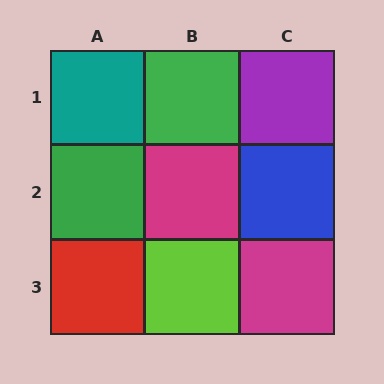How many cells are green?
2 cells are green.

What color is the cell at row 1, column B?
Green.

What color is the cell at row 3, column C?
Magenta.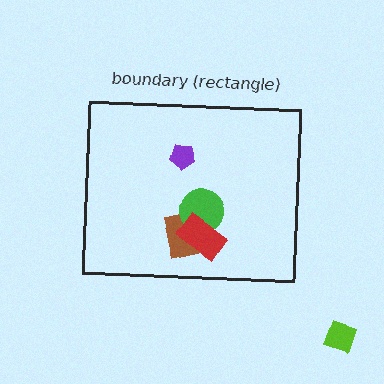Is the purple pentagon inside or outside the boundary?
Inside.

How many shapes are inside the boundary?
4 inside, 1 outside.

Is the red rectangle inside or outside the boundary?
Inside.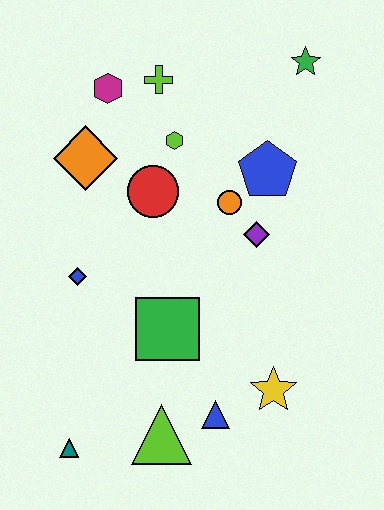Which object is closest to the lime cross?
The magenta hexagon is closest to the lime cross.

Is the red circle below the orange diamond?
Yes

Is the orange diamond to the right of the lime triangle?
No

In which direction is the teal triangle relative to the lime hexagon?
The teal triangle is below the lime hexagon.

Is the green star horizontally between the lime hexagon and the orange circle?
No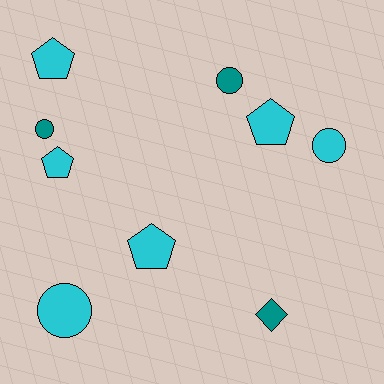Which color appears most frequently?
Cyan, with 6 objects.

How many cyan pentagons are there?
There are 4 cyan pentagons.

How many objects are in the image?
There are 9 objects.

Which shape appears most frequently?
Circle, with 4 objects.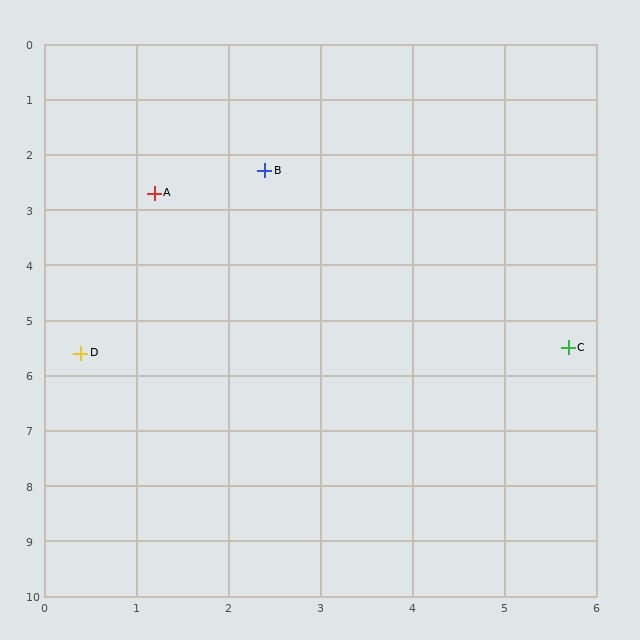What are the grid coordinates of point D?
Point D is at approximately (0.4, 5.6).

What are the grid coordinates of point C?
Point C is at approximately (5.7, 5.5).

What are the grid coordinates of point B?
Point B is at approximately (2.4, 2.3).